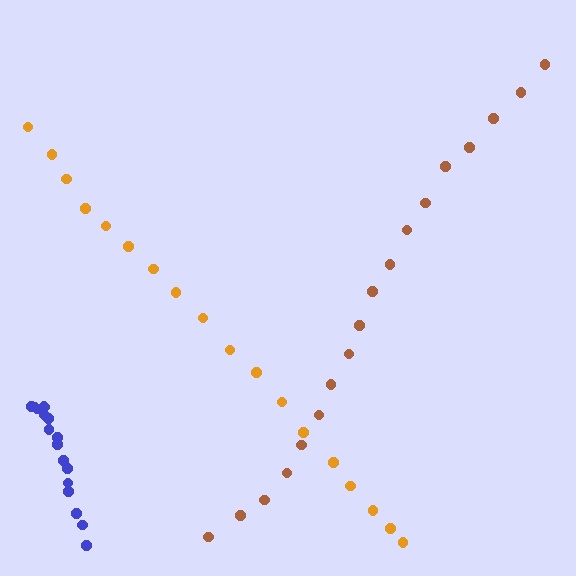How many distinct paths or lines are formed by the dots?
There are 3 distinct paths.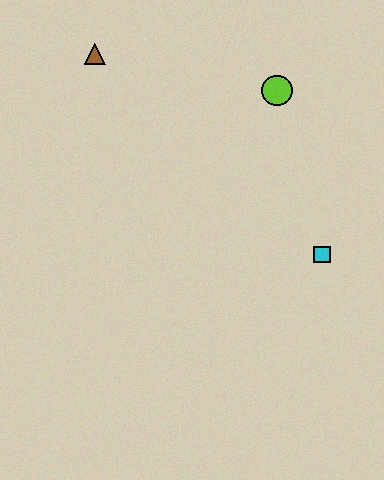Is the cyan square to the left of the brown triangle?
No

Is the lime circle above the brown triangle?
No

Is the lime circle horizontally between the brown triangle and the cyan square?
Yes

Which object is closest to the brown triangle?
The lime circle is closest to the brown triangle.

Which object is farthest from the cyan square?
The brown triangle is farthest from the cyan square.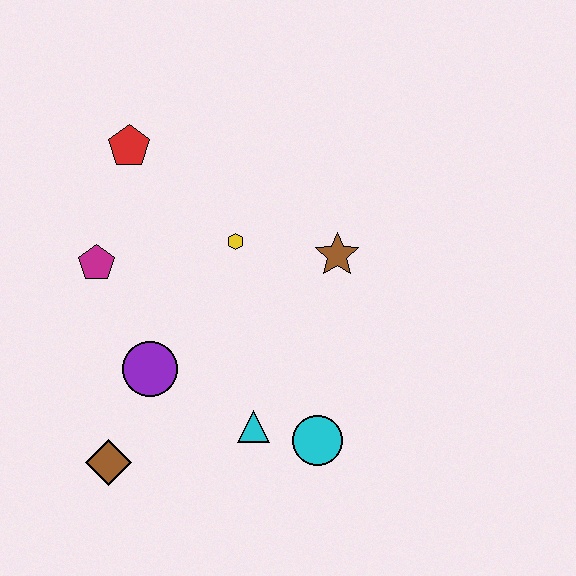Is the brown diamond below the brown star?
Yes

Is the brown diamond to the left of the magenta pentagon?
No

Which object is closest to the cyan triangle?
The cyan circle is closest to the cyan triangle.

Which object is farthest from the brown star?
The brown diamond is farthest from the brown star.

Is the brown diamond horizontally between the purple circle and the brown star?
No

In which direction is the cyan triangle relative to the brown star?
The cyan triangle is below the brown star.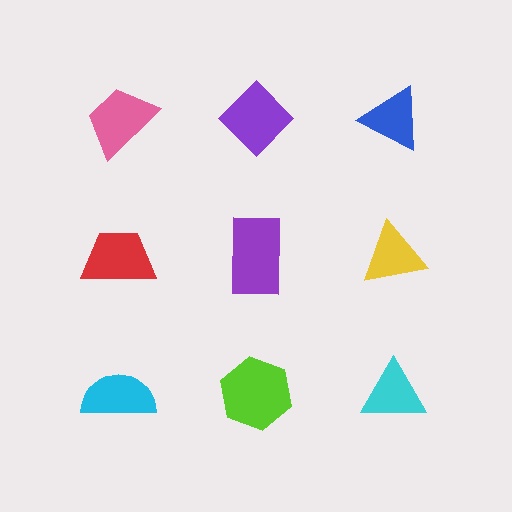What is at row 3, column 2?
A lime hexagon.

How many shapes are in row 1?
3 shapes.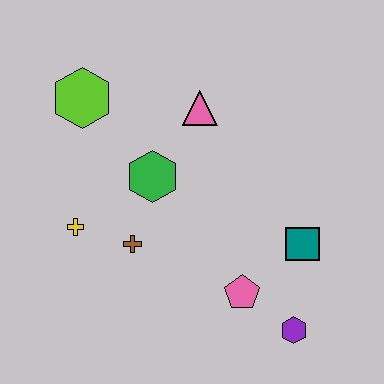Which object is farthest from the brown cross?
The purple hexagon is farthest from the brown cross.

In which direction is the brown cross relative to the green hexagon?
The brown cross is below the green hexagon.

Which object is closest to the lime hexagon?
The green hexagon is closest to the lime hexagon.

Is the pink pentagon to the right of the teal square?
No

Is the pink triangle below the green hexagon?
No